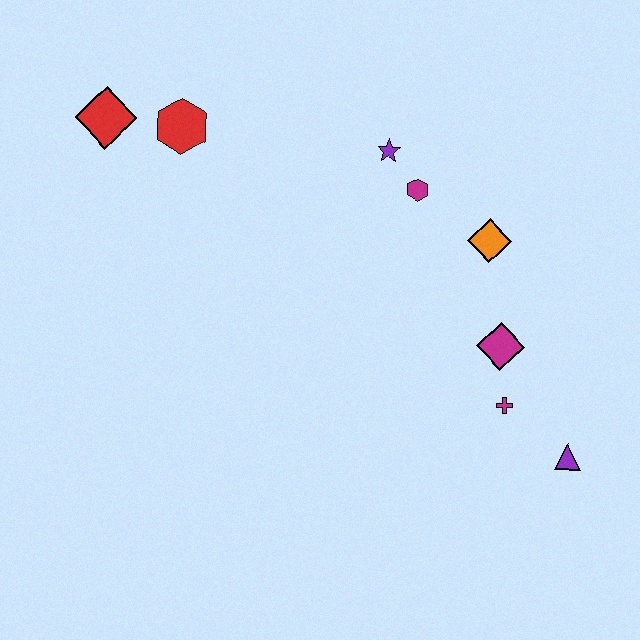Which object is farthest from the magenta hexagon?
The red diamond is farthest from the magenta hexagon.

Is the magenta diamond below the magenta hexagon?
Yes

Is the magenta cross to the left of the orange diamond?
No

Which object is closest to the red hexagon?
The red diamond is closest to the red hexagon.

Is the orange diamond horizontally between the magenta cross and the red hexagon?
Yes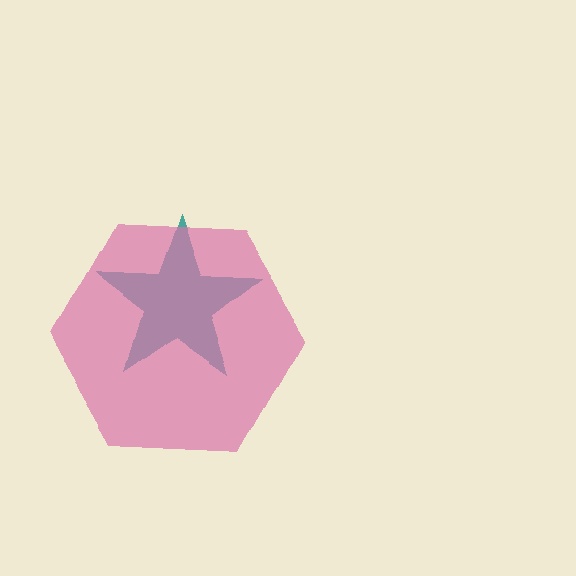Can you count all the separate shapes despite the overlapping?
Yes, there are 2 separate shapes.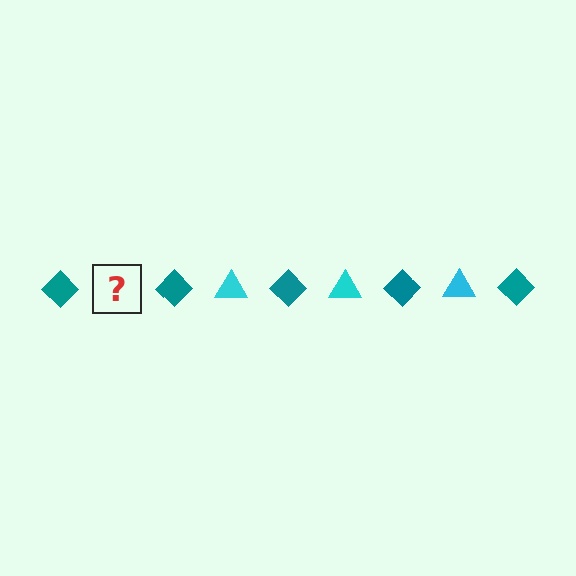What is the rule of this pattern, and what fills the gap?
The rule is that the pattern alternates between teal diamond and cyan triangle. The gap should be filled with a cyan triangle.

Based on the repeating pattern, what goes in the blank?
The blank should be a cyan triangle.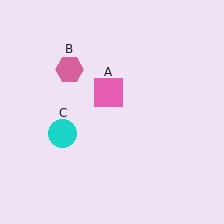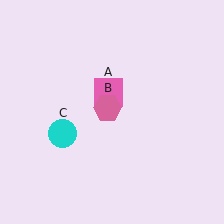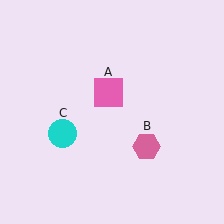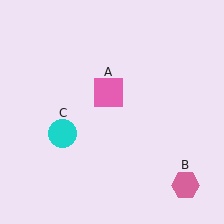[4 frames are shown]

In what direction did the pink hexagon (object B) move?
The pink hexagon (object B) moved down and to the right.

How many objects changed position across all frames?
1 object changed position: pink hexagon (object B).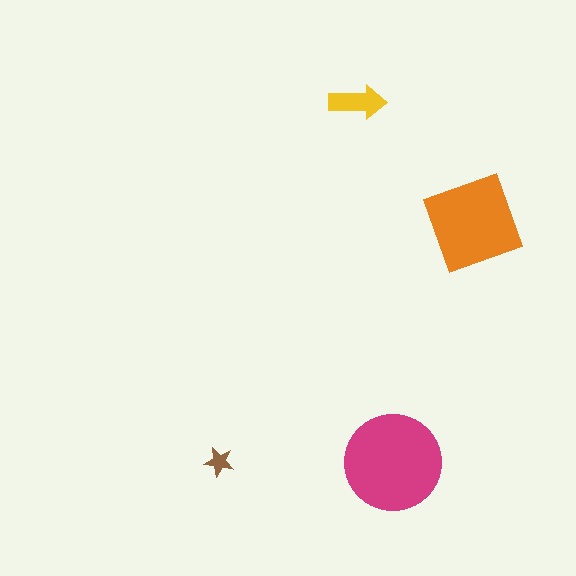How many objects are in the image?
There are 4 objects in the image.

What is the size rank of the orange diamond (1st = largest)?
2nd.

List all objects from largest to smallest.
The magenta circle, the orange diamond, the yellow arrow, the brown star.